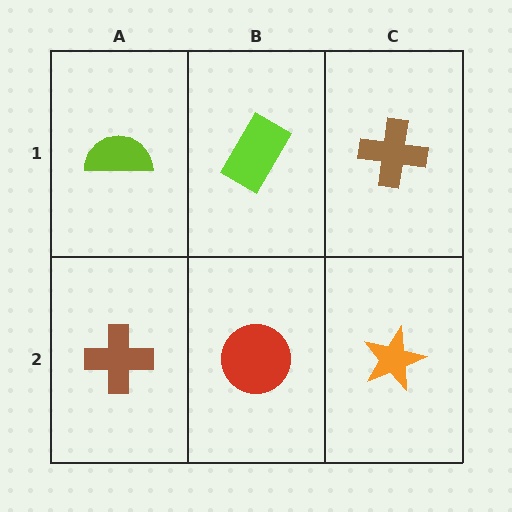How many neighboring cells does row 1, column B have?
3.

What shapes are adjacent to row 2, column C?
A brown cross (row 1, column C), a red circle (row 2, column B).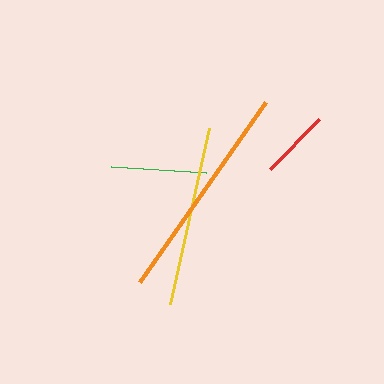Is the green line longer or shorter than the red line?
The green line is longer than the red line.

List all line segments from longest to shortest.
From longest to shortest: orange, yellow, green, red.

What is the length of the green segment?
The green segment is approximately 95 pixels long.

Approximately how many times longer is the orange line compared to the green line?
The orange line is approximately 2.3 times the length of the green line.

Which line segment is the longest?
The orange line is the longest at approximately 220 pixels.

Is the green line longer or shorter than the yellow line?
The yellow line is longer than the green line.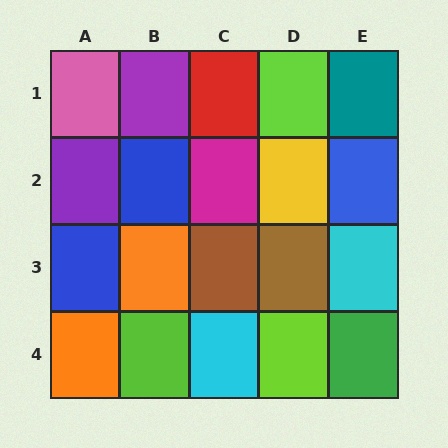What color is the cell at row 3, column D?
Brown.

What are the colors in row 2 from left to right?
Purple, blue, magenta, yellow, blue.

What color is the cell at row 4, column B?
Lime.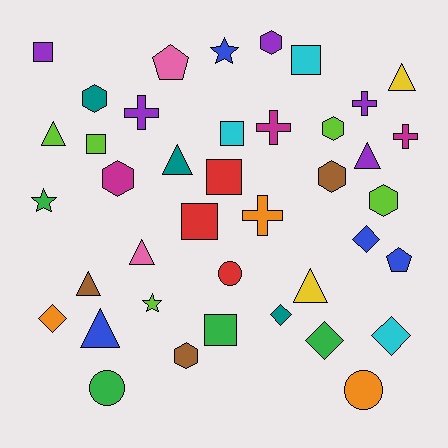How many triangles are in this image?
There are 8 triangles.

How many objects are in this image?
There are 40 objects.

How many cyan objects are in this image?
There are 3 cyan objects.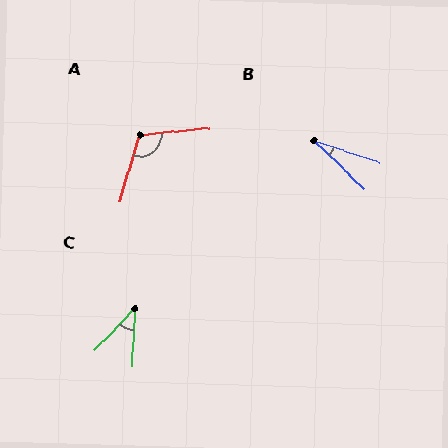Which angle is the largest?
A, at approximately 112 degrees.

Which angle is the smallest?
B, at approximately 26 degrees.